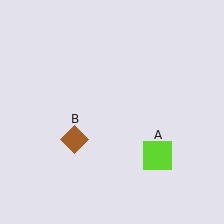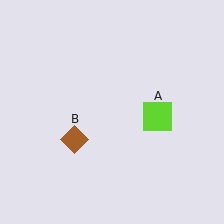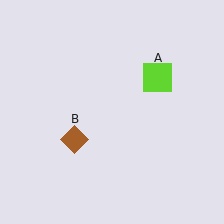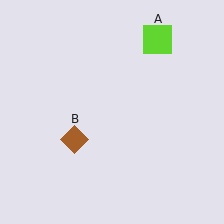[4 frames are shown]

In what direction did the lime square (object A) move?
The lime square (object A) moved up.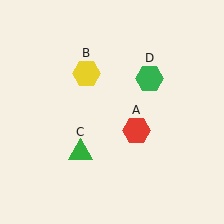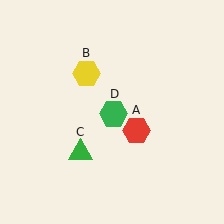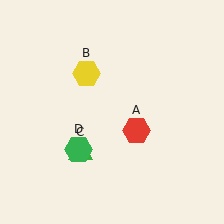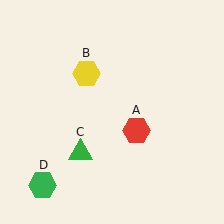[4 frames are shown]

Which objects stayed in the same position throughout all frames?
Red hexagon (object A) and yellow hexagon (object B) and green triangle (object C) remained stationary.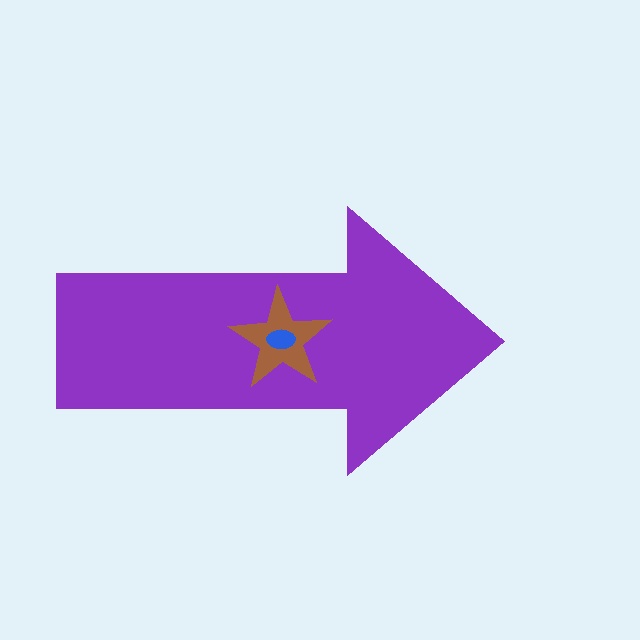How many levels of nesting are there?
3.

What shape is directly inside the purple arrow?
The brown star.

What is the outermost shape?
The purple arrow.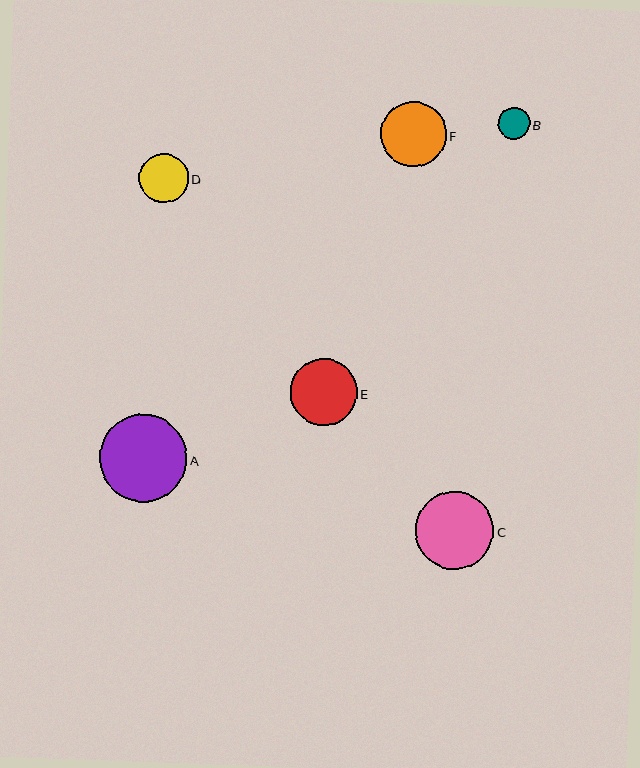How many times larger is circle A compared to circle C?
Circle A is approximately 1.1 times the size of circle C.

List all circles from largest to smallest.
From largest to smallest: A, C, E, F, D, B.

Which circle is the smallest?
Circle B is the smallest with a size of approximately 31 pixels.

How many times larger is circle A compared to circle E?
Circle A is approximately 1.3 times the size of circle E.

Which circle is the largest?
Circle A is the largest with a size of approximately 88 pixels.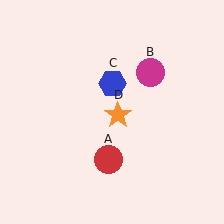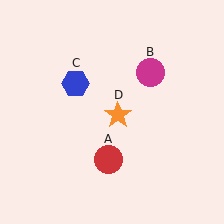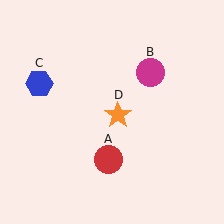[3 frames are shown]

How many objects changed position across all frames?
1 object changed position: blue hexagon (object C).